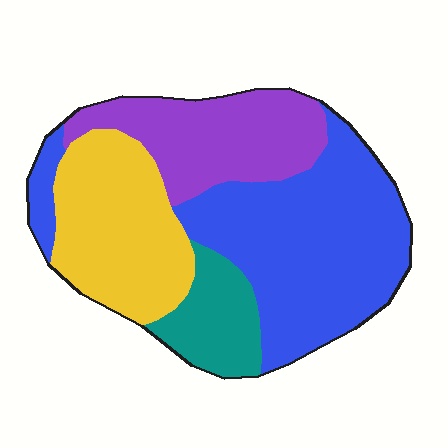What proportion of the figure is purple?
Purple takes up about one fifth (1/5) of the figure.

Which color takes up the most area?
Blue, at roughly 40%.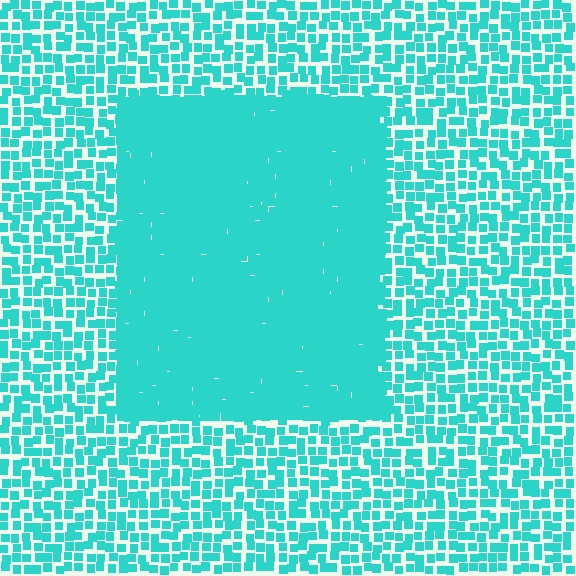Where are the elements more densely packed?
The elements are more densely packed inside the rectangle boundary.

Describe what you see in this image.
The image contains small cyan elements arranged at two different densities. A rectangle-shaped region is visible where the elements are more densely packed than the surrounding area.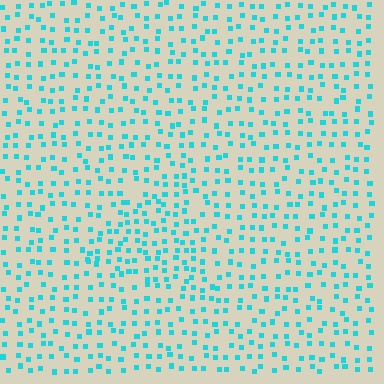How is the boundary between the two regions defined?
The boundary is defined by a change in element density (approximately 1.5x ratio). All elements are the same color, size, and shape.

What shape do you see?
I see a triangle.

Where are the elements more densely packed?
The elements are more densely packed inside the triangle boundary.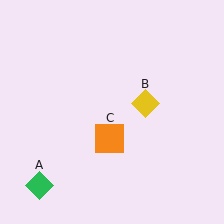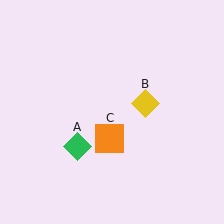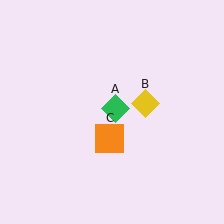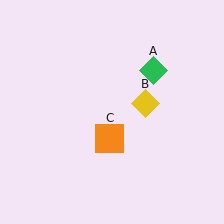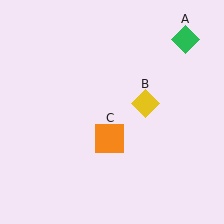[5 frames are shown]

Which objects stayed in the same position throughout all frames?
Yellow diamond (object B) and orange square (object C) remained stationary.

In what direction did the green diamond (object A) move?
The green diamond (object A) moved up and to the right.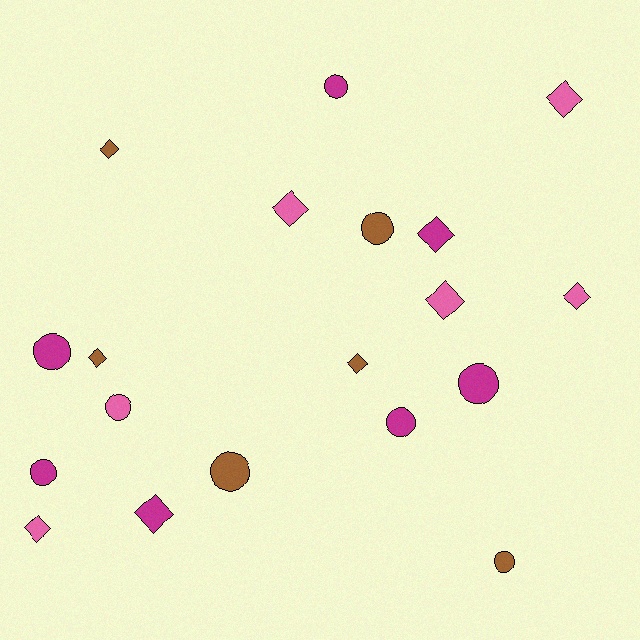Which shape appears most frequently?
Diamond, with 10 objects.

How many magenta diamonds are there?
There are 2 magenta diamonds.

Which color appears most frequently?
Magenta, with 7 objects.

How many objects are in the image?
There are 19 objects.